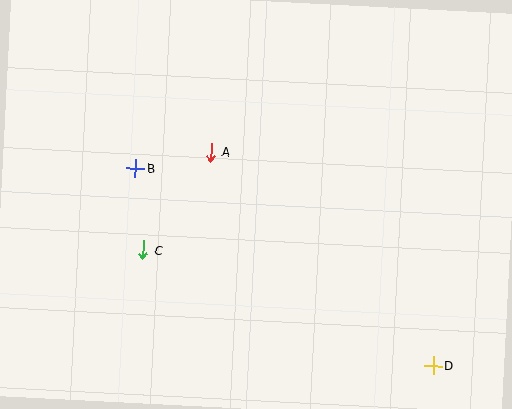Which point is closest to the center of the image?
Point A at (211, 152) is closest to the center.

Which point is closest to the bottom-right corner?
Point D is closest to the bottom-right corner.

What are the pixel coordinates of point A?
Point A is at (211, 152).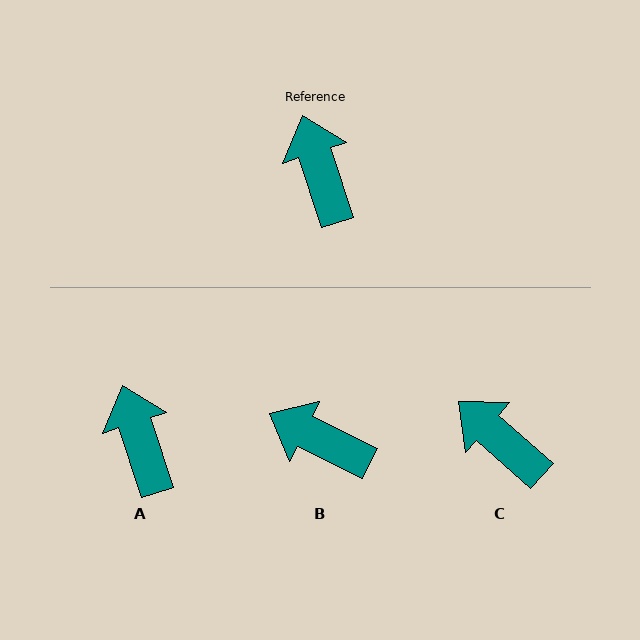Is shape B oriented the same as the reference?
No, it is off by about 46 degrees.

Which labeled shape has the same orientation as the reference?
A.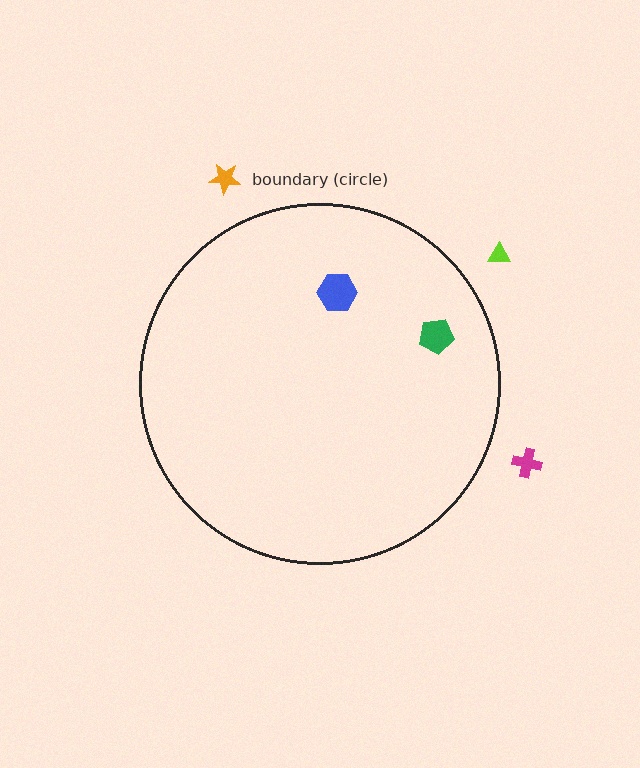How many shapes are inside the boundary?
2 inside, 3 outside.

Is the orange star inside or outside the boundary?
Outside.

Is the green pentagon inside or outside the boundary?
Inside.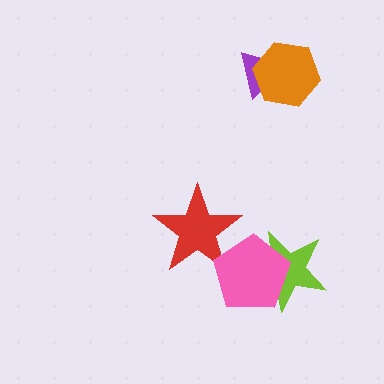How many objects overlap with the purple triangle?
1 object overlaps with the purple triangle.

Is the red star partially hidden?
Yes, it is partially covered by another shape.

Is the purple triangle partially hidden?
Yes, it is partially covered by another shape.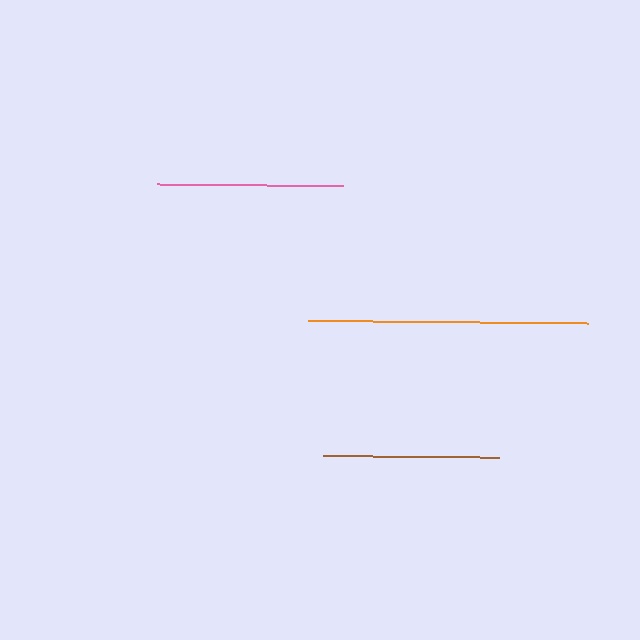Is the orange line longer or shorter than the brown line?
The orange line is longer than the brown line.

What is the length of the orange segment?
The orange segment is approximately 280 pixels long.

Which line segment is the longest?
The orange line is the longest at approximately 280 pixels.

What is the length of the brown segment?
The brown segment is approximately 176 pixels long.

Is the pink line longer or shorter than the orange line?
The orange line is longer than the pink line.